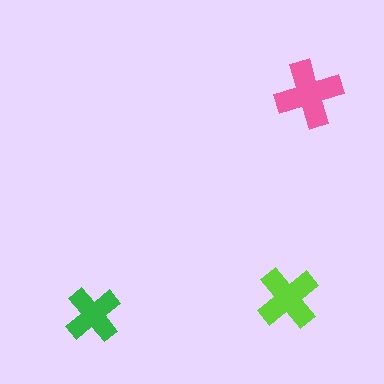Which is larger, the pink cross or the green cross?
The pink one.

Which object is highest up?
The pink cross is topmost.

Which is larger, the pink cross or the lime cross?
The pink one.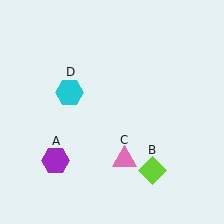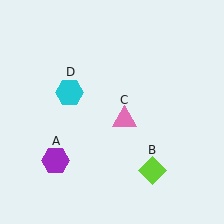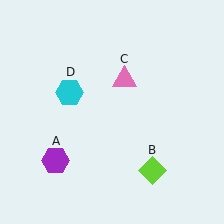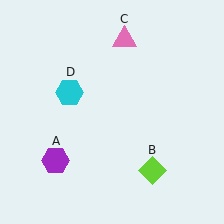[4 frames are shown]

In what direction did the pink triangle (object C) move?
The pink triangle (object C) moved up.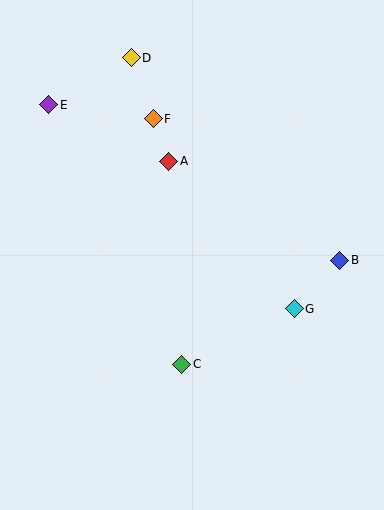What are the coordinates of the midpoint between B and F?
The midpoint between B and F is at (246, 189).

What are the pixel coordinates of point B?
Point B is at (340, 260).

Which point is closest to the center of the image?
Point A at (169, 161) is closest to the center.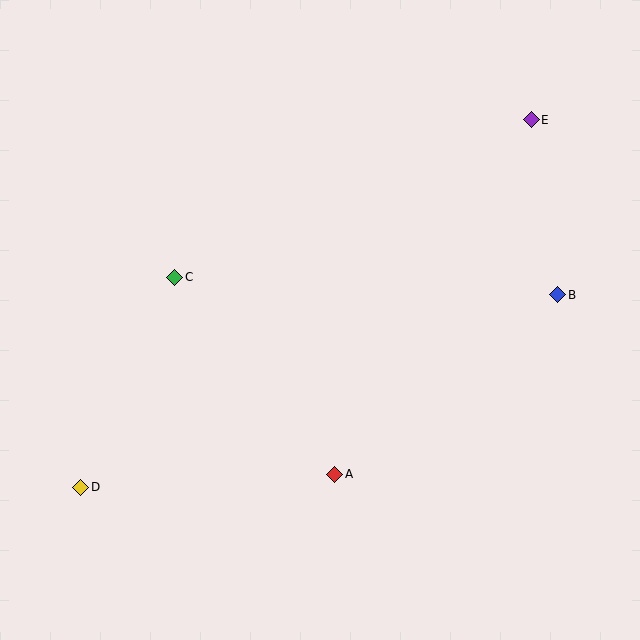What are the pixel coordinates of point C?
Point C is at (175, 277).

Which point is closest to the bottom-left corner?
Point D is closest to the bottom-left corner.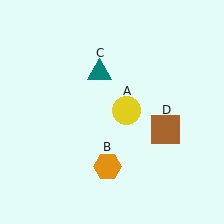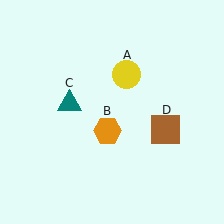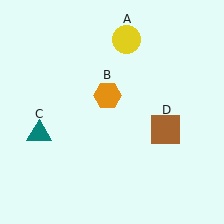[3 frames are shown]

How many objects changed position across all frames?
3 objects changed position: yellow circle (object A), orange hexagon (object B), teal triangle (object C).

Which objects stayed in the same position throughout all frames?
Brown square (object D) remained stationary.